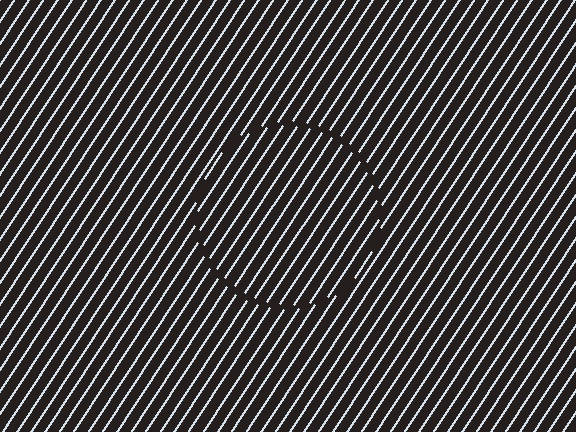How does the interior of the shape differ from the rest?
The interior of the shape contains the same grating, shifted by half a period — the contour is defined by the phase discontinuity where line-ends from the inner and outer gratings abut.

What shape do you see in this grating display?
An illusory circle. The interior of the shape contains the same grating, shifted by half a period — the contour is defined by the phase discontinuity where line-ends from the inner and outer gratings abut.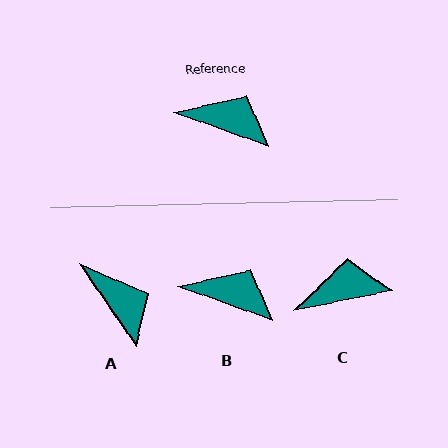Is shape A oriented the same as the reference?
No, it is off by about 35 degrees.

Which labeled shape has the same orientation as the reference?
B.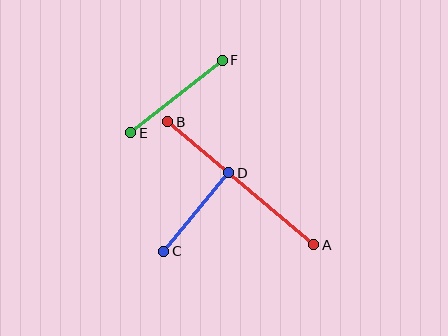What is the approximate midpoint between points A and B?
The midpoint is at approximately (241, 183) pixels.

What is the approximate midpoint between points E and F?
The midpoint is at approximately (176, 96) pixels.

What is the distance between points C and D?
The distance is approximately 102 pixels.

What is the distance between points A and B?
The distance is approximately 191 pixels.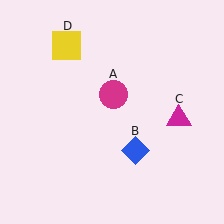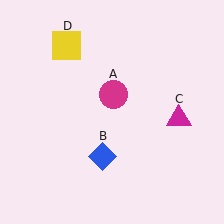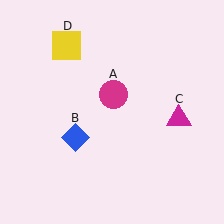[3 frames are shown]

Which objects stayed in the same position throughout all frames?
Magenta circle (object A) and magenta triangle (object C) and yellow square (object D) remained stationary.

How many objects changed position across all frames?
1 object changed position: blue diamond (object B).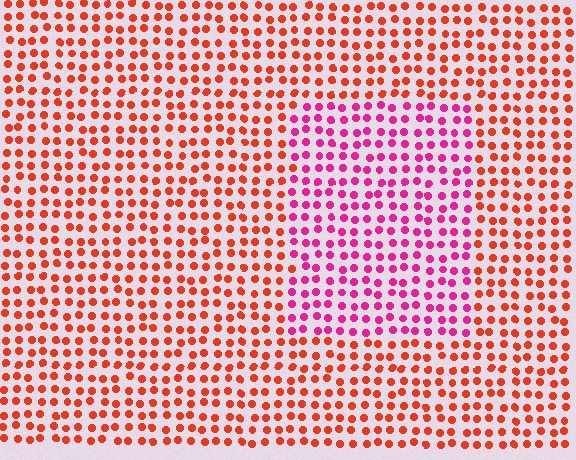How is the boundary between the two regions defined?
The boundary is defined purely by a slight shift in hue (about 44 degrees). Spacing, size, and orientation are identical on both sides.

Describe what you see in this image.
The image is filled with small red elements in a uniform arrangement. A rectangle-shaped region is visible where the elements are tinted to a slightly different hue, forming a subtle color boundary.